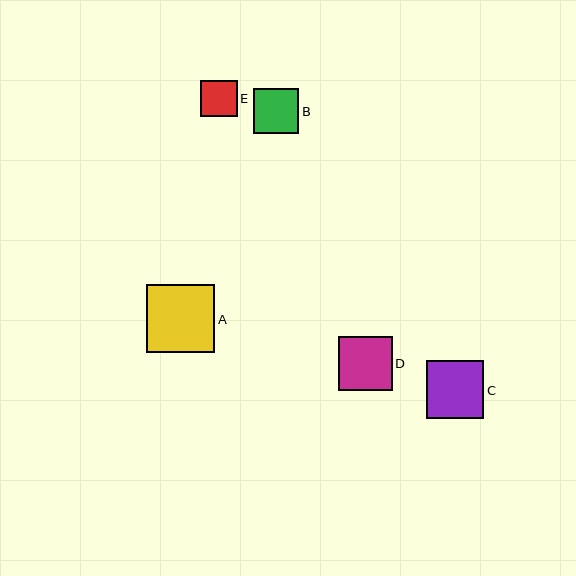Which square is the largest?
Square A is the largest with a size of approximately 68 pixels.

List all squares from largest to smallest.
From largest to smallest: A, C, D, B, E.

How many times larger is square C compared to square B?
Square C is approximately 1.3 times the size of square B.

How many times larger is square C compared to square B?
Square C is approximately 1.3 times the size of square B.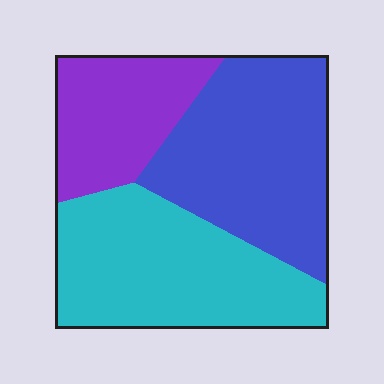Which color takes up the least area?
Purple, at roughly 20%.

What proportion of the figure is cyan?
Cyan takes up about two fifths (2/5) of the figure.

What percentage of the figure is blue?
Blue takes up between a third and a half of the figure.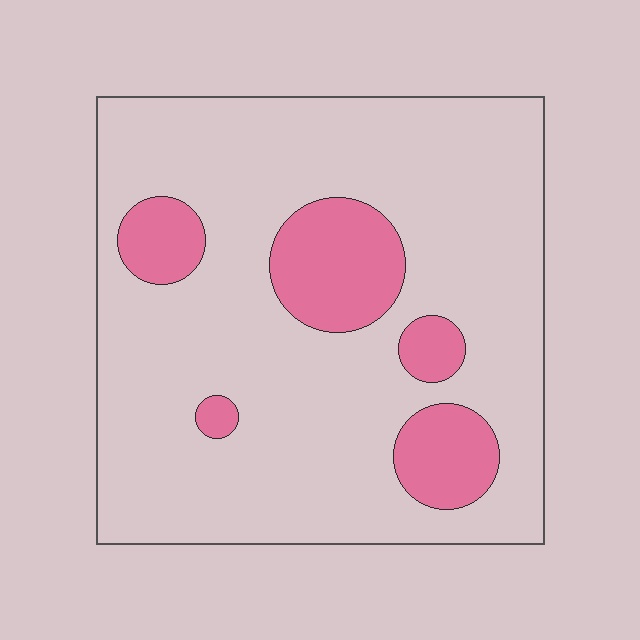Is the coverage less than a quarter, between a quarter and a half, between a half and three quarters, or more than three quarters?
Less than a quarter.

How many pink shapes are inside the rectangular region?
5.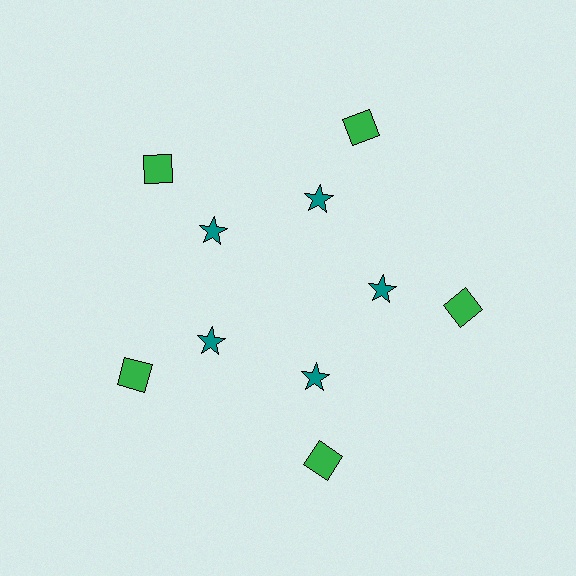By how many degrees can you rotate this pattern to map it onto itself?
The pattern maps onto itself every 72 degrees of rotation.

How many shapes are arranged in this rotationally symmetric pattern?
There are 10 shapes, arranged in 5 groups of 2.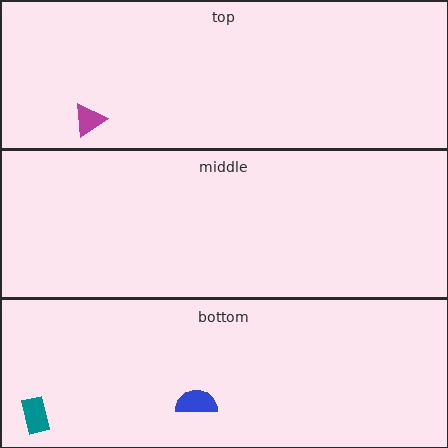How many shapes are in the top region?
1.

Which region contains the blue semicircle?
The bottom region.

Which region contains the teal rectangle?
The bottom region.